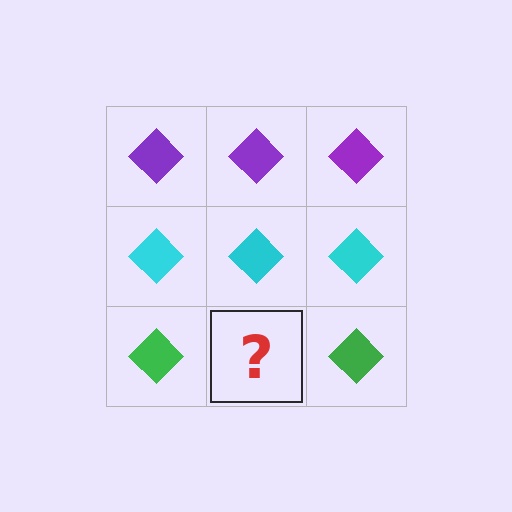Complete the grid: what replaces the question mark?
The question mark should be replaced with a green diamond.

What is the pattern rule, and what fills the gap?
The rule is that each row has a consistent color. The gap should be filled with a green diamond.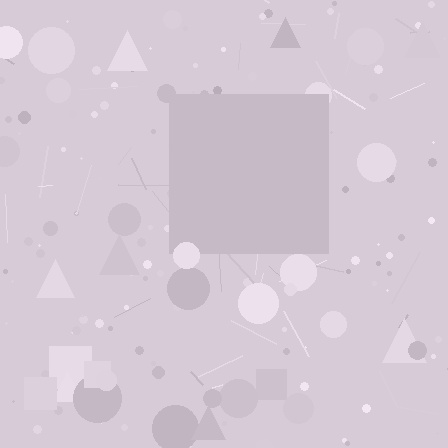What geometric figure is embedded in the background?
A square is embedded in the background.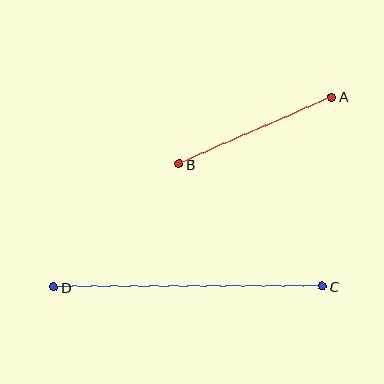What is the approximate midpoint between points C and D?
The midpoint is at approximately (188, 287) pixels.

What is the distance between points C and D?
The distance is approximately 268 pixels.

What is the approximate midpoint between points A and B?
The midpoint is at approximately (255, 131) pixels.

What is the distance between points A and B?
The distance is approximately 167 pixels.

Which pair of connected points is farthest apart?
Points C and D are farthest apart.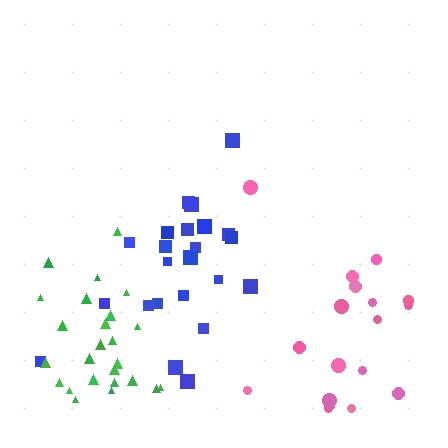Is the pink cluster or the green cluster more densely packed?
Green.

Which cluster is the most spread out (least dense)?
Pink.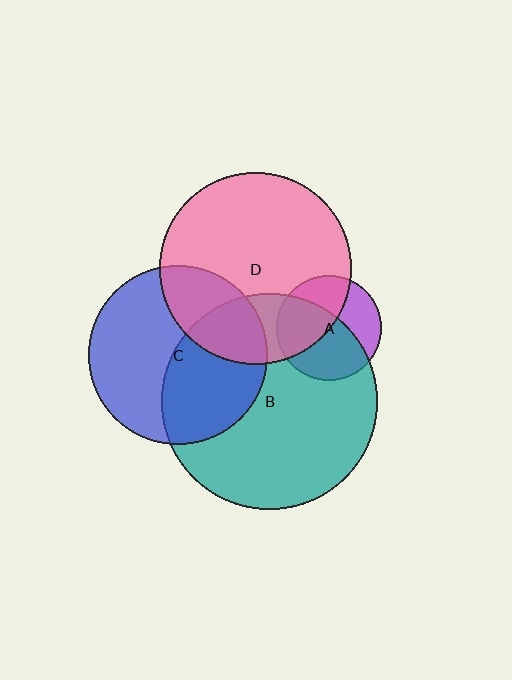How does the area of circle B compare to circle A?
Approximately 4.3 times.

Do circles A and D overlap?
Yes.